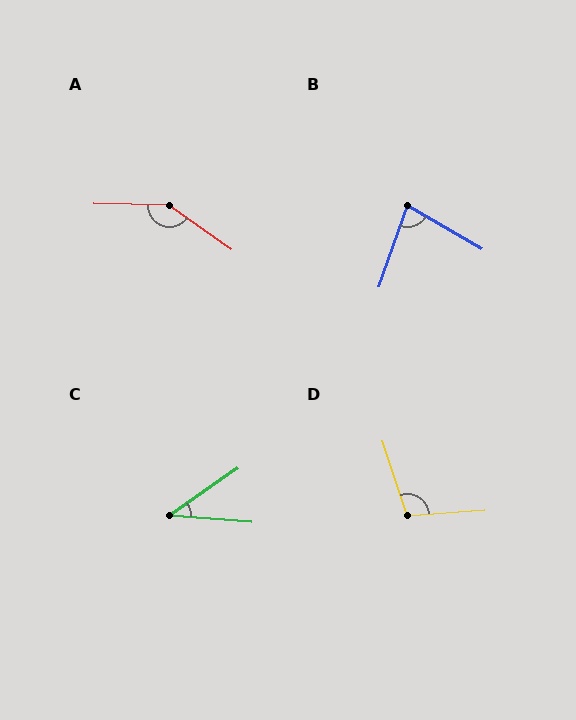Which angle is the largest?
A, at approximately 146 degrees.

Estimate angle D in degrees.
Approximately 104 degrees.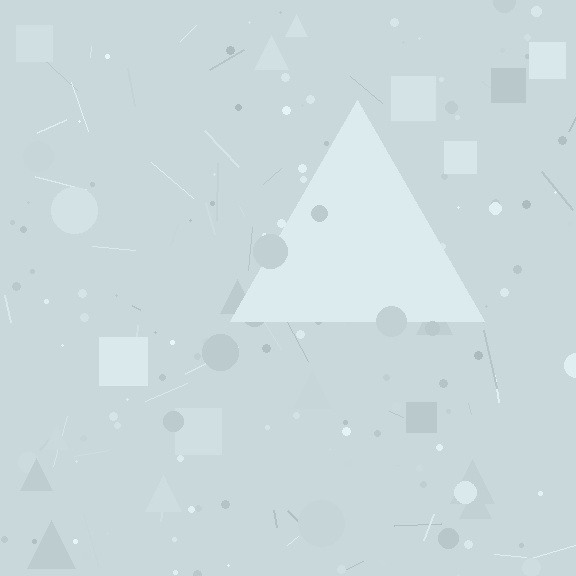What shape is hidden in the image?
A triangle is hidden in the image.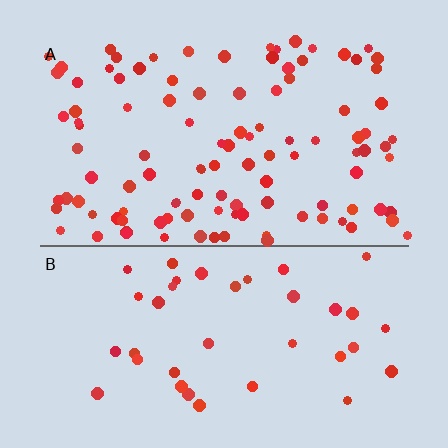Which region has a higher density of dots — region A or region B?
A (the top).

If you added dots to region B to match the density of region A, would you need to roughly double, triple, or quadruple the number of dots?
Approximately triple.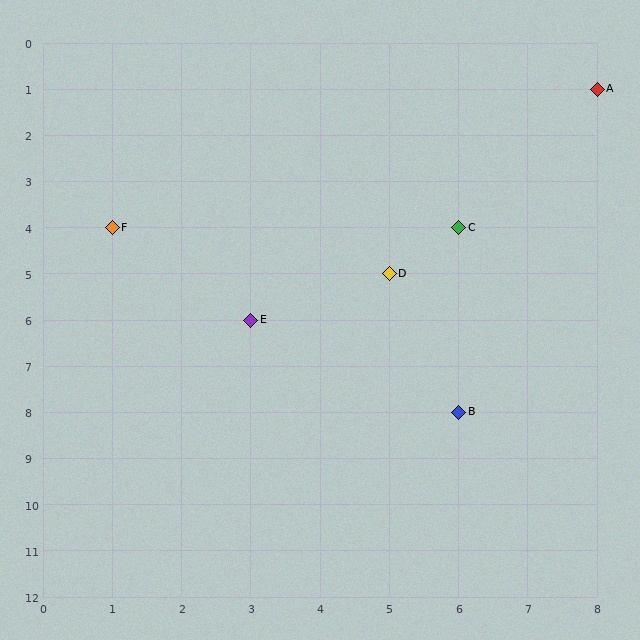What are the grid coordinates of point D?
Point D is at grid coordinates (5, 5).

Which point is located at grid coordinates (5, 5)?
Point D is at (5, 5).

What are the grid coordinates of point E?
Point E is at grid coordinates (3, 6).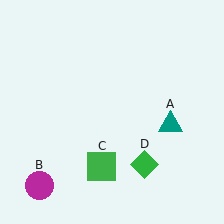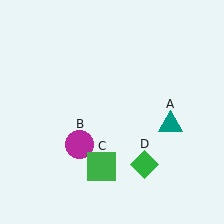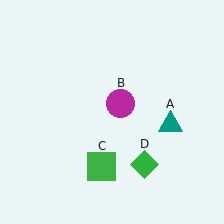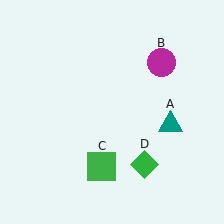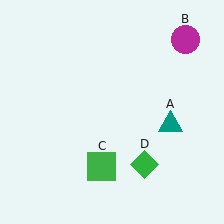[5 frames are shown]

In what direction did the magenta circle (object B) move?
The magenta circle (object B) moved up and to the right.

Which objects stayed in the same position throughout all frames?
Teal triangle (object A) and green square (object C) and green diamond (object D) remained stationary.